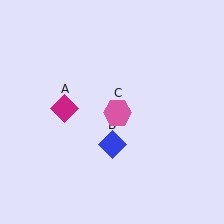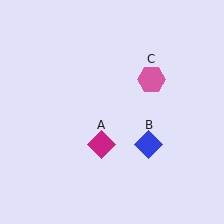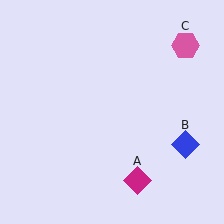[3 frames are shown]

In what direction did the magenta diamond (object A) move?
The magenta diamond (object A) moved down and to the right.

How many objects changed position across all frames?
3 objects changed position: magenta diamond (object A), blue diamond (object B), pink hexagon (object C).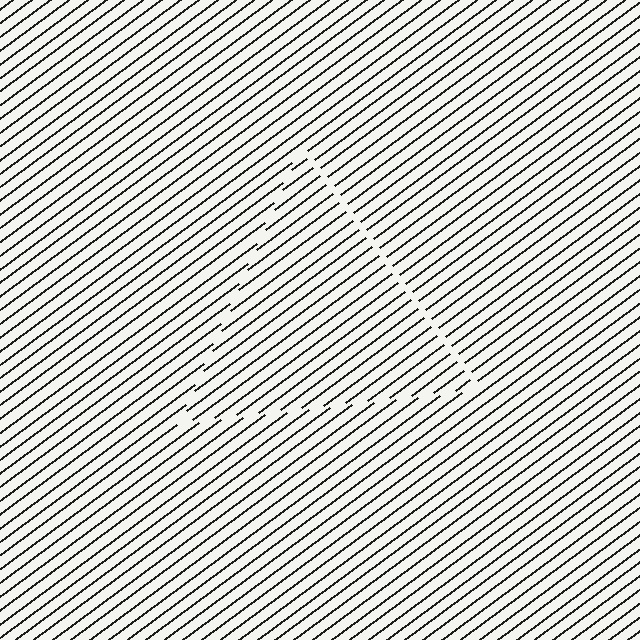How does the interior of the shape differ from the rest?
The interior of the shape contains the same grating, shifted by half a period — the contour is defined by the phase discontinuity where line-ends from the inner and outer gratings abut.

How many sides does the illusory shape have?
3 sides — the line-ends trace a triangle.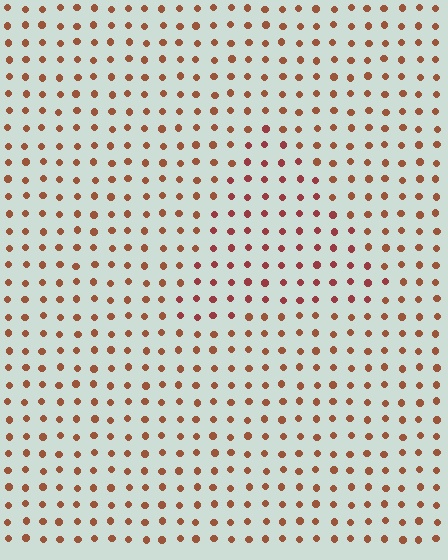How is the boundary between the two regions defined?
The boundary is defined purely by a slight shift in hue (about 22 degrees). Spacing, size, and orientation are identical on both sides.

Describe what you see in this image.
The image is filled with small brown elements in a uniform arrangement. A triangle-shaped region is visible where the elements are tinted to a slightly different hue, forming a subtle color boundary.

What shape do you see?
I see a triangle.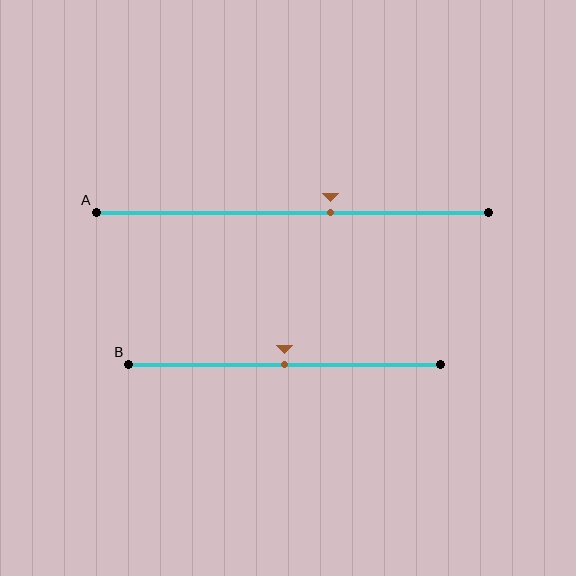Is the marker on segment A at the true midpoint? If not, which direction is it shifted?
No, the marker on segment A is shifted to the right by about 10% of the segment length.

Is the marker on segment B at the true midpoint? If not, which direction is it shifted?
Yes, the marker on segment B is at the true midpoint.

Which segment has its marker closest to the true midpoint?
Segment B has its marker closest to the true midpoint.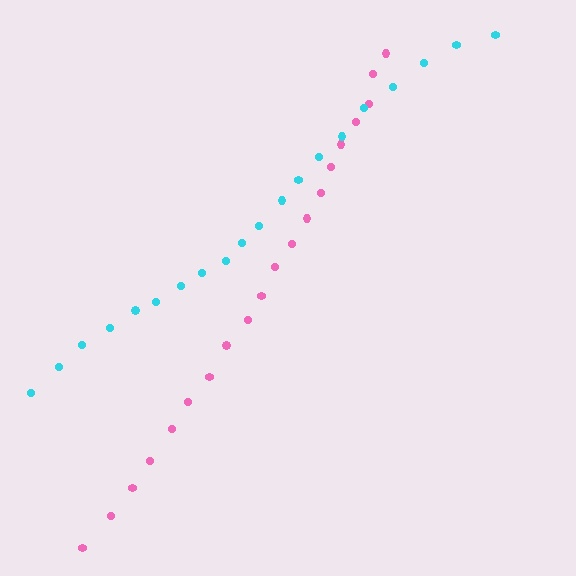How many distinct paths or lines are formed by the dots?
There are 2 distinct paths.